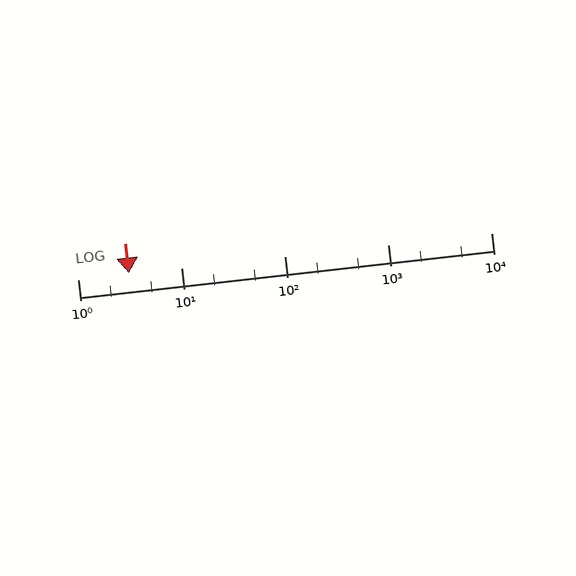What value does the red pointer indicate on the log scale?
The pointer indicates approximately 3.1.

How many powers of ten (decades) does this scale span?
The scale spans 4 decades, from 1 to 10000.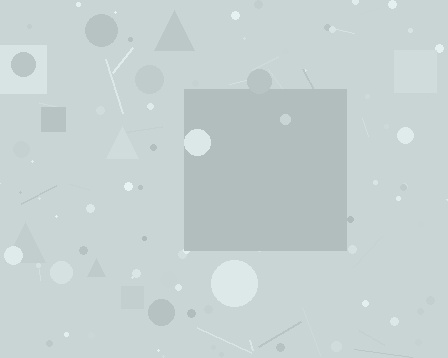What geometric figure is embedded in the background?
A square is embedded in the background.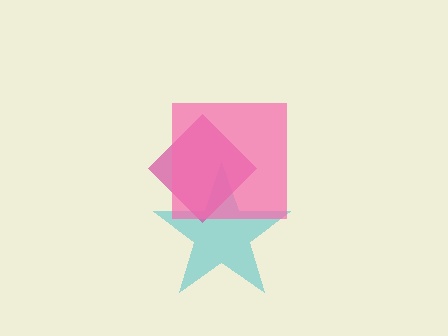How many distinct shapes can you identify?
There are 3 distinct shapes: a cyan star, a magenta diamond, a pink square.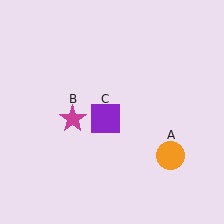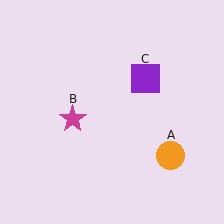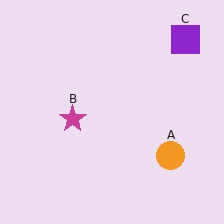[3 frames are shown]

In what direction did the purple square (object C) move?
The purple square (object C) moved up and to the right.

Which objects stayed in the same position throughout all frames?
Orange circle (object A) and magenta star (object B) remained stationary.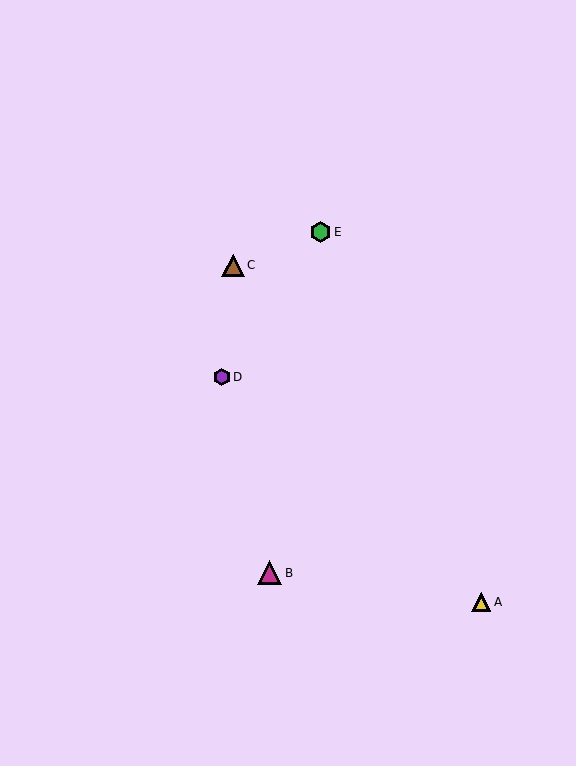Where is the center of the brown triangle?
The center of the brown triangle is at (233, 266).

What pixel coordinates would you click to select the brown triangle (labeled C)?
Click at (233, 266) to select the brown triangle C.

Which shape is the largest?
The magenta triangle (labeled B) is the largest.